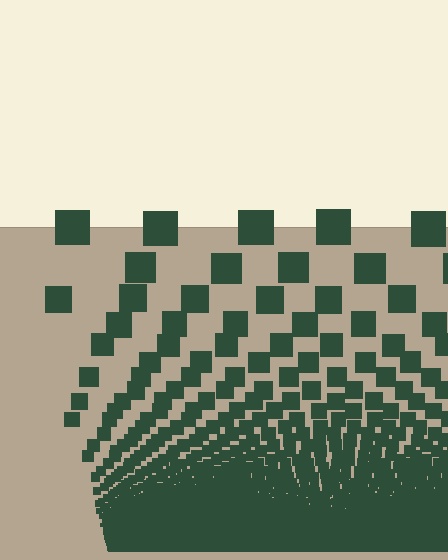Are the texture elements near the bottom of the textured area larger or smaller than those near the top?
Smaller. The gradient is inverted — elements near the bottom are smaller and denser.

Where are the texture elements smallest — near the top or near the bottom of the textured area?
Near the bottom.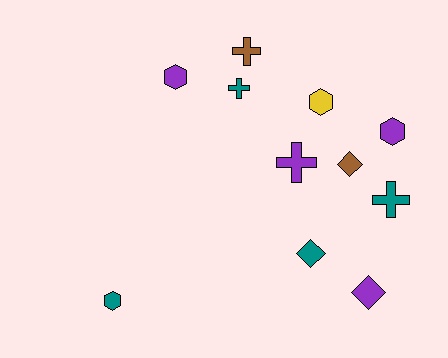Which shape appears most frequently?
Hexagon, with 4 objects.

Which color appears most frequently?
Teal, with 4 objects.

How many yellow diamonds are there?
There are no yellow diamonds.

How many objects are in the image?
There are 11 objects.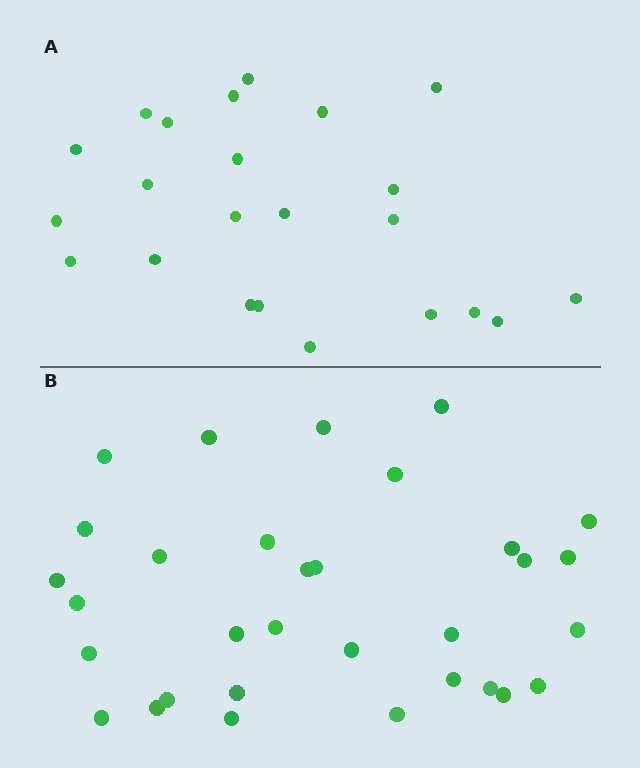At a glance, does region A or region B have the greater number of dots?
Region B (the bottom region) has more dots.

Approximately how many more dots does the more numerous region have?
Region B has roughly 8 or so more dots than region A.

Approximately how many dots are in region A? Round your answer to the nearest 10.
About 20 dots. (The exact count is 23, which rounds to 20.)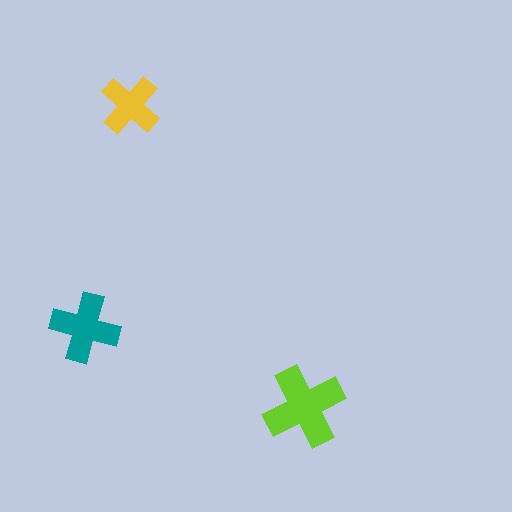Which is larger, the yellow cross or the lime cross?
The lime one.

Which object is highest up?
The yellow cross is topmost.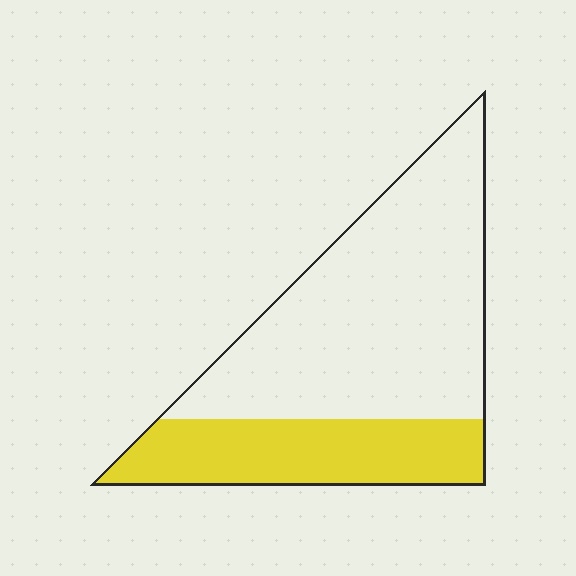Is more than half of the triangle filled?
No.